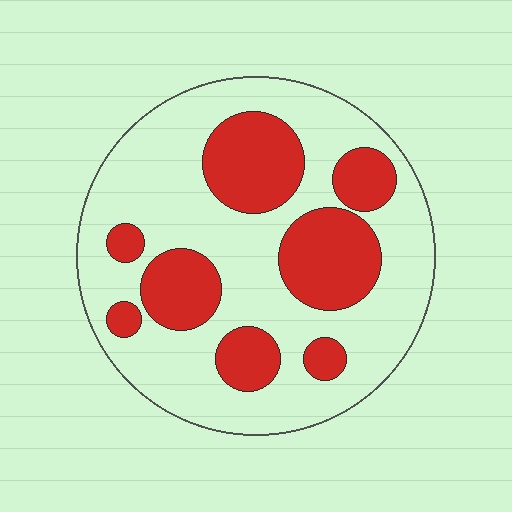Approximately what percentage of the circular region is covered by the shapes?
Approximately 30%.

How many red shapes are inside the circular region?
8.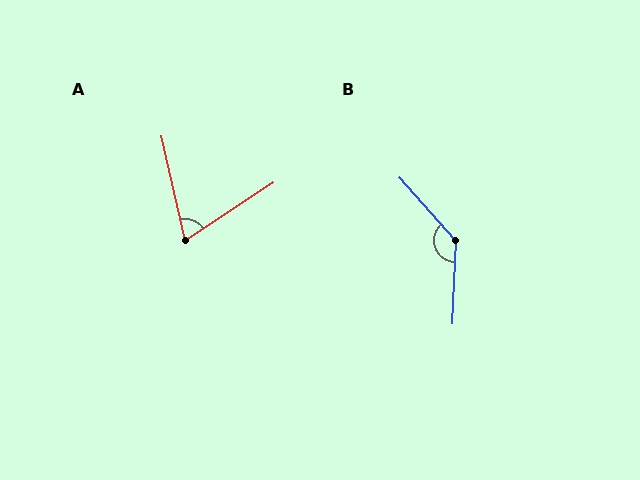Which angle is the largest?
B, at approximately 136 degrees.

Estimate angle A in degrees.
Approximately 69 degrees.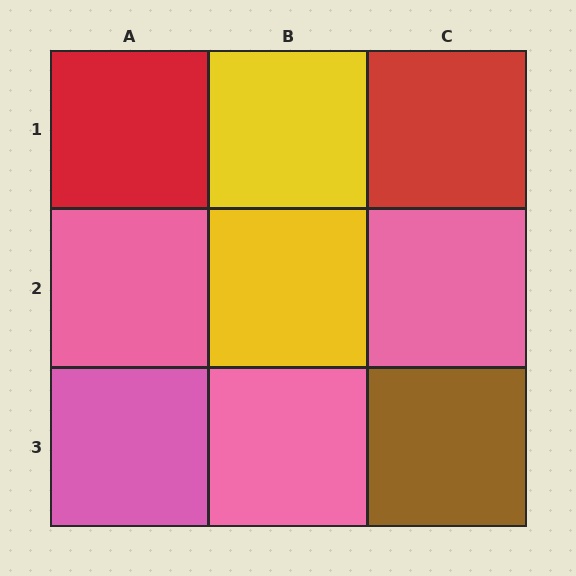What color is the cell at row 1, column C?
Red.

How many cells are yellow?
2 cells are yellow.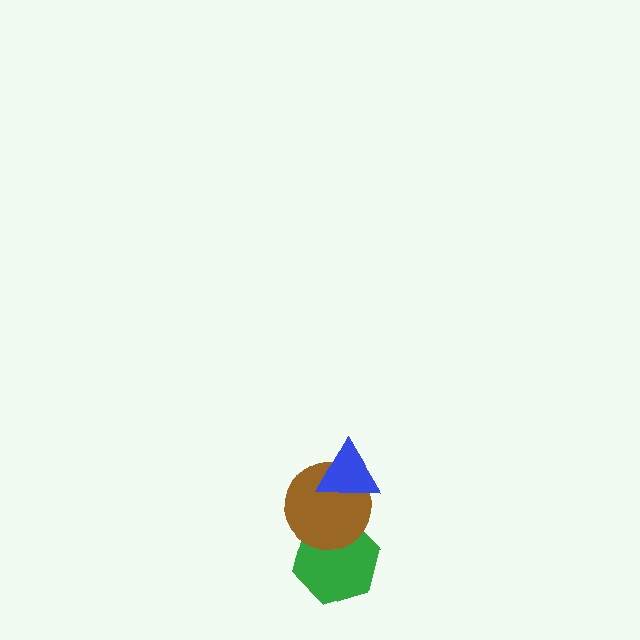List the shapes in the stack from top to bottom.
From top to bottom: the blue triangle, the brown circle, the green hexagon.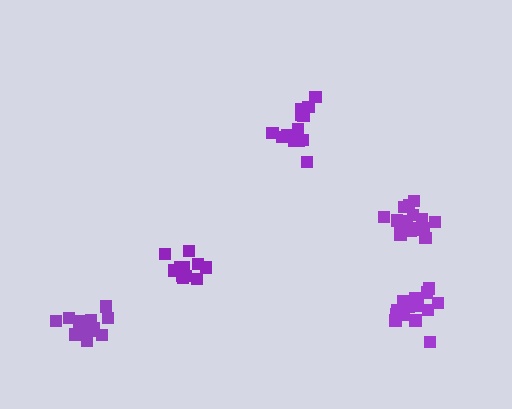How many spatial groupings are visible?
There are 5 spatial groupings.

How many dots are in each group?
Group 1: 16 dots, Group 2: 13 dots, Group 3: 17 dots, Group 4: 16 dots, Group 5: 12 dots (74 total).